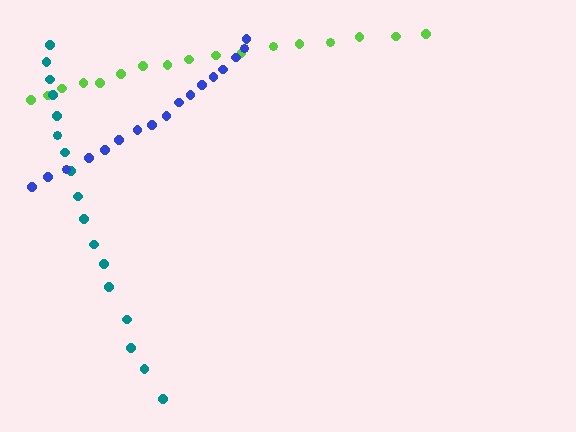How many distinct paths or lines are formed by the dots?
There are 3 distinct paths.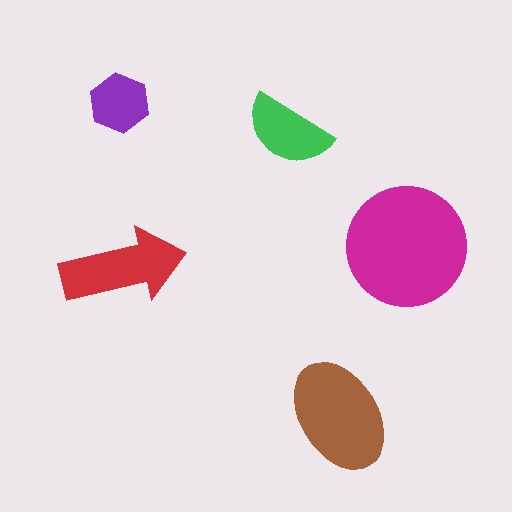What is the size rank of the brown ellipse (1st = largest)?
2nd.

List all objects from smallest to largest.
The purple hexagon, the green semicircle, the red arrow, the brown ellipse, the magenta circle.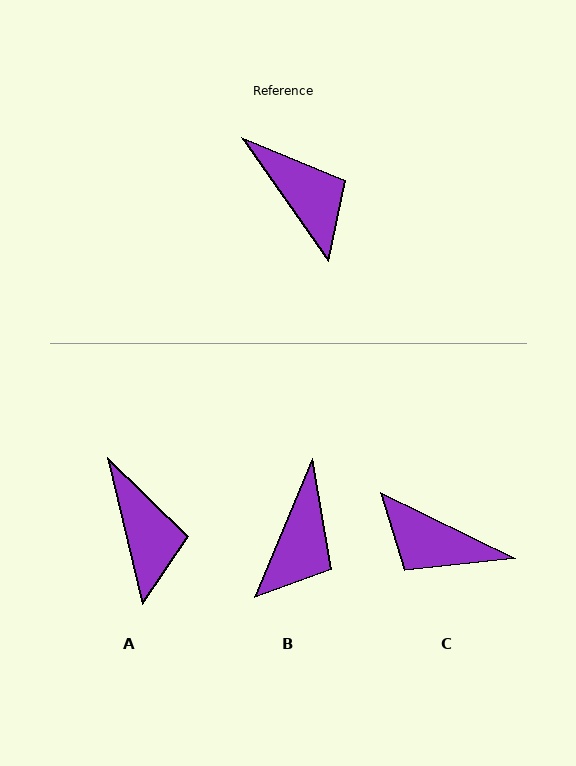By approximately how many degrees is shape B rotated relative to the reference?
Approximately 58 degrees clockwise.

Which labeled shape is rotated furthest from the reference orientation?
C, about 151 degrees away.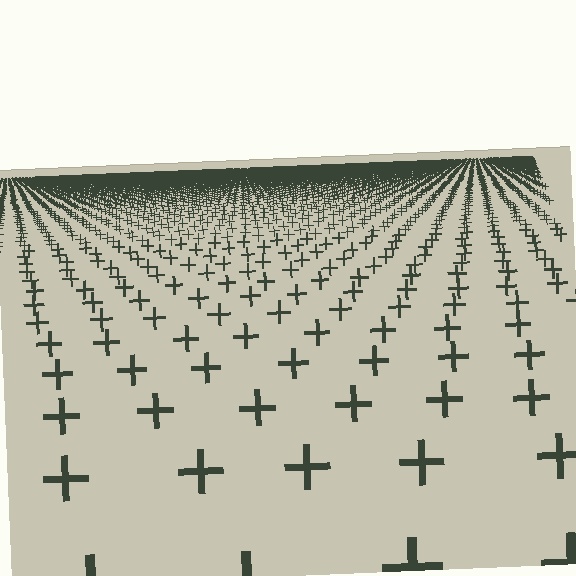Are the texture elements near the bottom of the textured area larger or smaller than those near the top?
Larger. Near the bottom, elements are closer to the viewer and appear at a bigger on-screen size.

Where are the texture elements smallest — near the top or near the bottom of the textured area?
Near the top.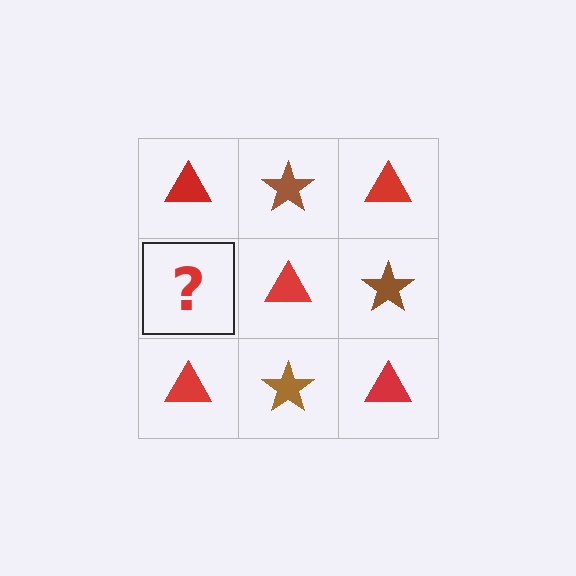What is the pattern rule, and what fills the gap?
The rule is that it alternates red triangle and brown star in a checkerboard pattern. The gap should be filled with a brown star.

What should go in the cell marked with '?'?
The missing cell should contain a brown star.